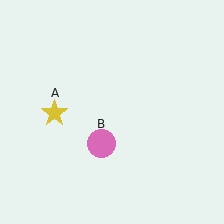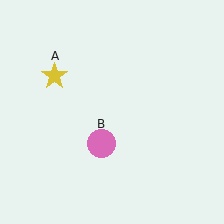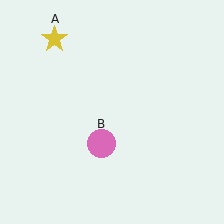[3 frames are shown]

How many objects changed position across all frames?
1 object changed position: yellow star (object A).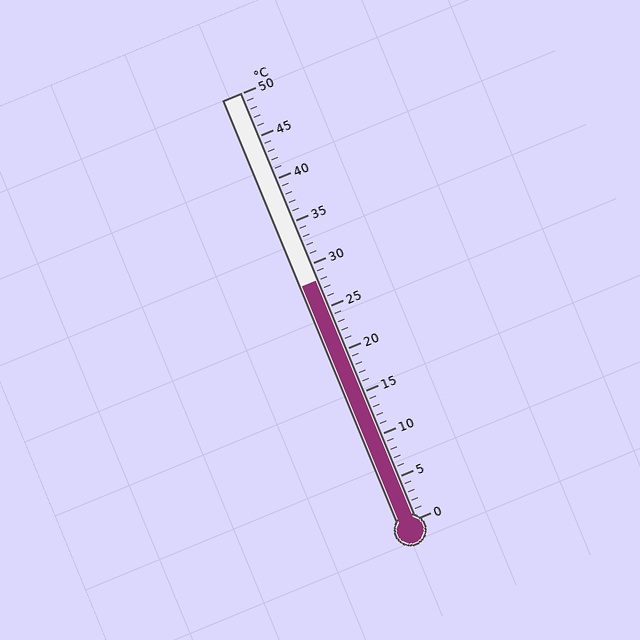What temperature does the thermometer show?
The thermometer shows approximately 28°C.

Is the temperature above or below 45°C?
The temperature is below 45°C.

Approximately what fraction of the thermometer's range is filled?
The thermometer is filled to approximately 55% of its range.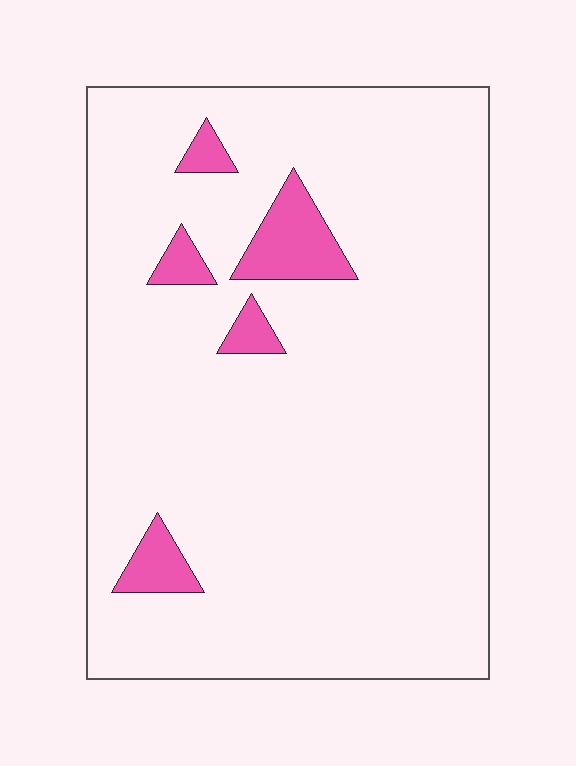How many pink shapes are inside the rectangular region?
5.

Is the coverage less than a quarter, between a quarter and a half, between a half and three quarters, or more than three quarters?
Less than a quarter.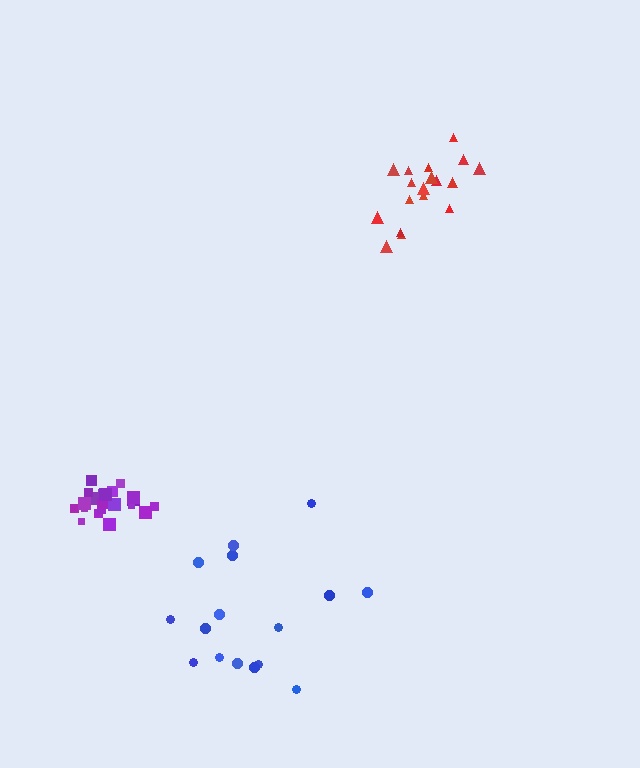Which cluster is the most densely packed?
Purple.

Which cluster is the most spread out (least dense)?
Blue.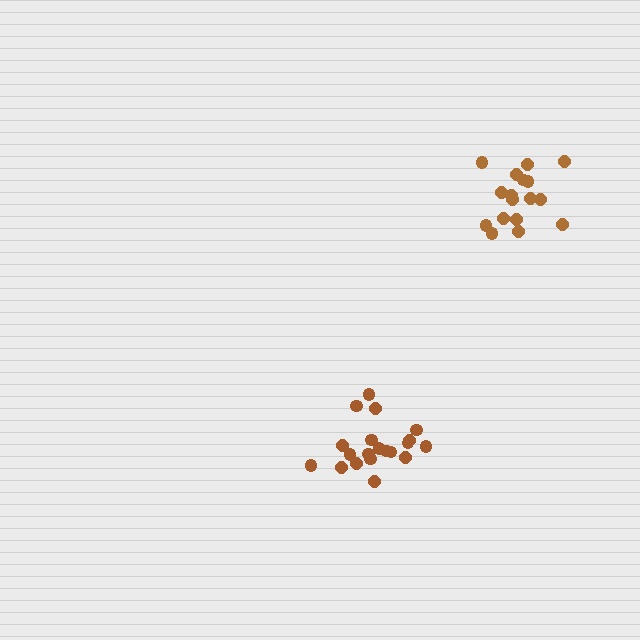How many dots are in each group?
Group 1: 20 dots, Group 2: 17 dots (37 total).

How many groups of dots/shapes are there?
There are 2 groups.